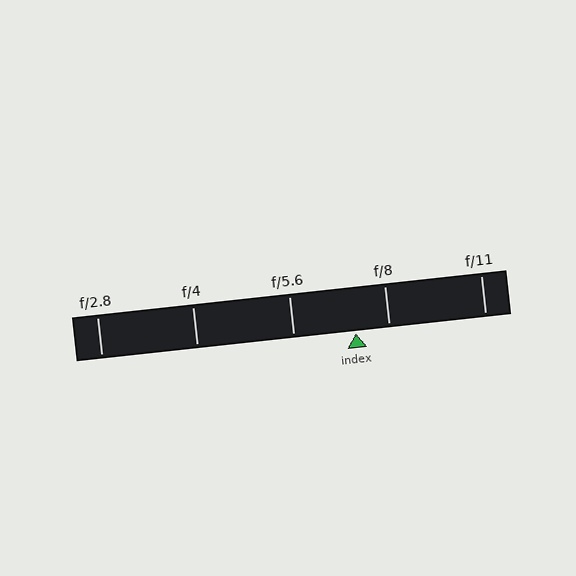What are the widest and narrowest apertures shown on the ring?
The widest aperture shown is f/2.8 and the narrowest is f/11.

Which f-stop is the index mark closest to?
The index mark is closest to f/8.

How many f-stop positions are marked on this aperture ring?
There are 5 f-stop positions marked.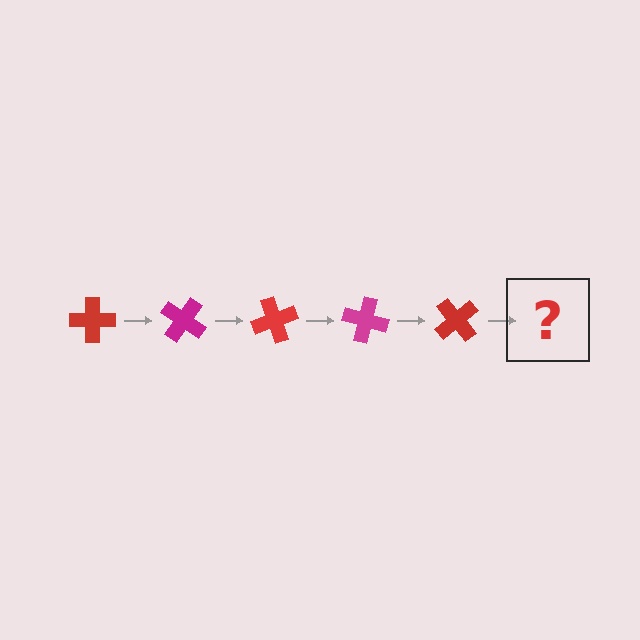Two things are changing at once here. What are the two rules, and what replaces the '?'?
The two rules are that it rotates 35 degrees each step and the color cycles through red and magenta. The '?' should be a magenta cross, rotated 175 degrees from the start.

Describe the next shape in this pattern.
It should be a magenta cross, rotated 175 degrees from the start.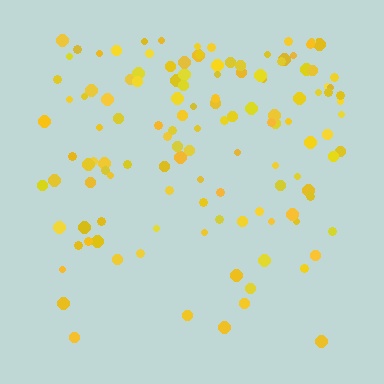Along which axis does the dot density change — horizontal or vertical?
Vertical.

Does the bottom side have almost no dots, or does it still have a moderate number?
Still a moderate number, just noticeably fewer than the top.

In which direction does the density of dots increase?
From bottom to top, with the top side densest.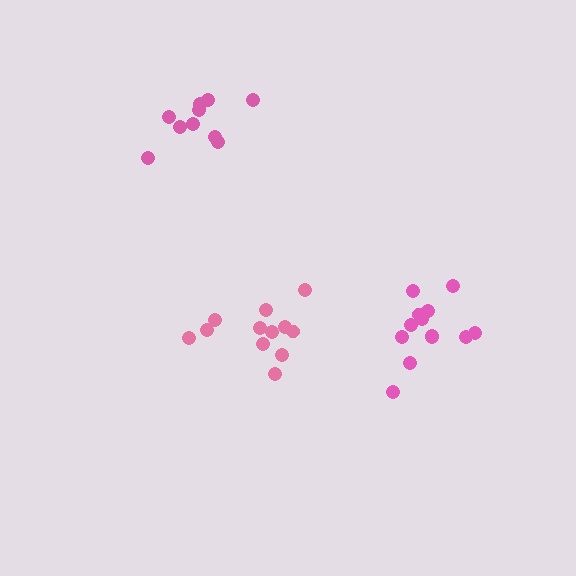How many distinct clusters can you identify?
There are 3 distinct clusters.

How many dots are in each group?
Group 1: 12 dots, Group 2: 10 dots, Group 3: 13 dots (35 total).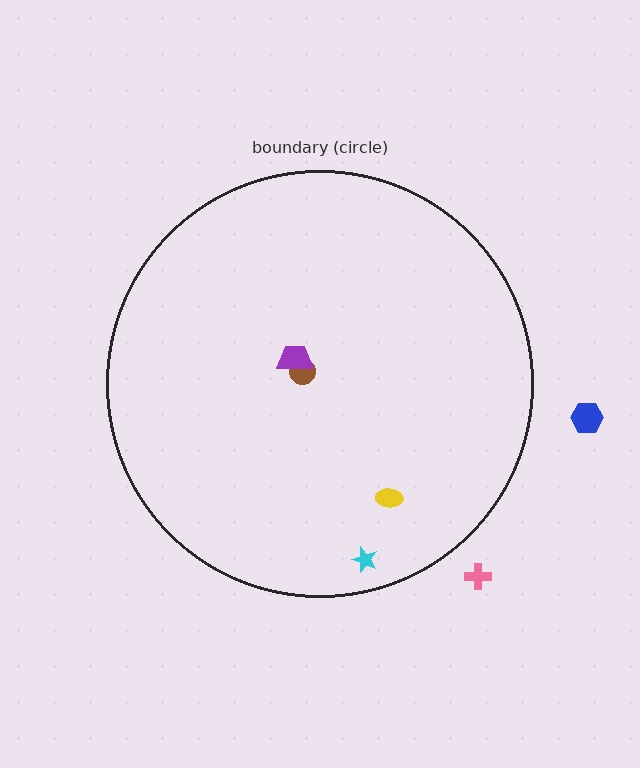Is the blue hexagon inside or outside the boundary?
Outside.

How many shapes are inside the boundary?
4 inside, 2 outside.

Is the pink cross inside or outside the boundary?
Outside.